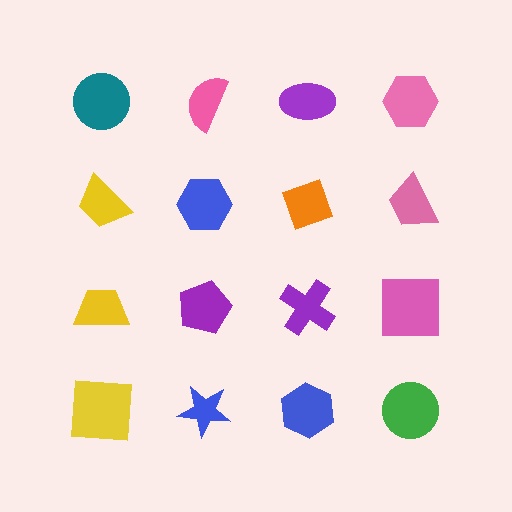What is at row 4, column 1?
A yellow square.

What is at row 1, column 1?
A teal circle.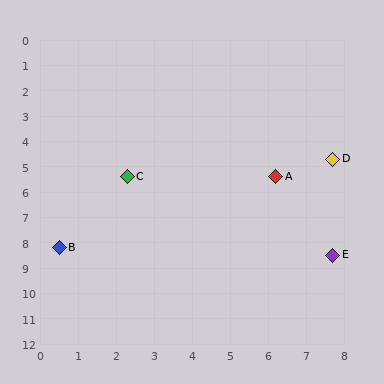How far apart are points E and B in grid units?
Points E and B are about 7.2 grid units apart.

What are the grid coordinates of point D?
Point D is at approximately (7.7, 4.7).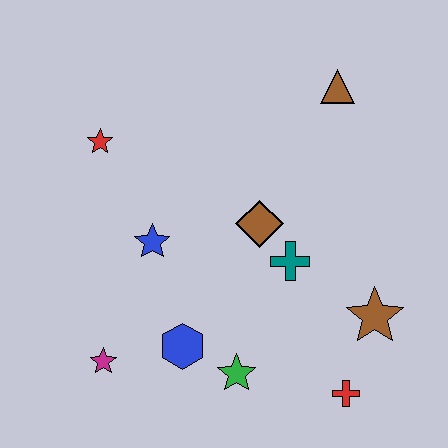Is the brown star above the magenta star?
Yes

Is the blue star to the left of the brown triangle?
Yes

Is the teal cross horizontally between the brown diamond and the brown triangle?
Yes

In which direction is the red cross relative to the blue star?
The red cross is to the right of the blue star.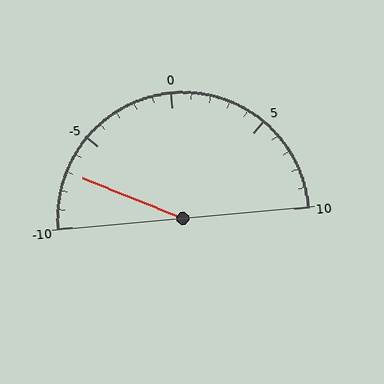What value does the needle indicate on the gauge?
The needle indicates approximately -7.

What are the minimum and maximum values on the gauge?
The gauge ranges from -10 to 10.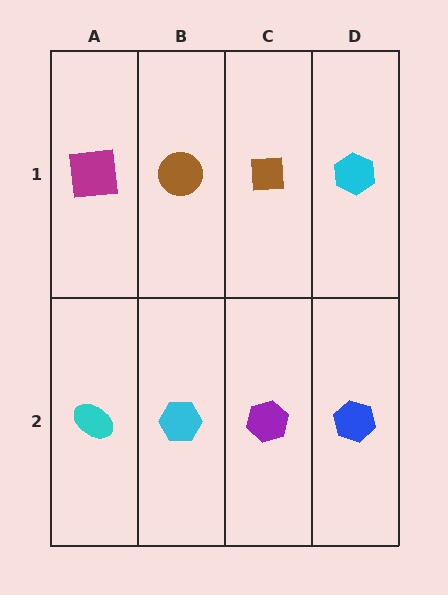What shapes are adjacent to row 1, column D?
A blue hexagon (row 2, column D), a brown square (row 1, column C).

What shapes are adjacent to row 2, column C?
A brown square (row 1, column C), a cyan hexagon (row 2, column B), a blue hexagon (row 2, column D).